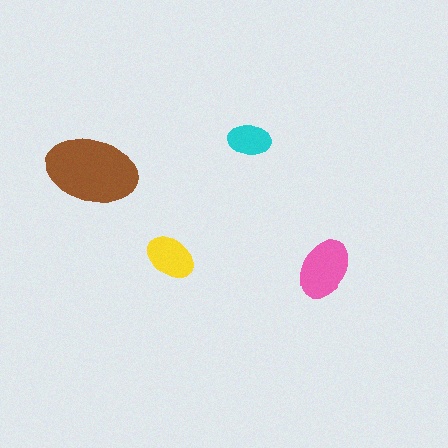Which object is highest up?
The cyan ellipse is topmost.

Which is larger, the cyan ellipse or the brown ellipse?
The brown one.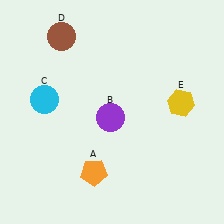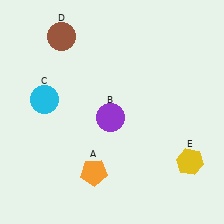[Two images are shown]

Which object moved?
The yellow hexagon (E) moved down.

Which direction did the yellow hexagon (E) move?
The yellow hexagon (E) moved down.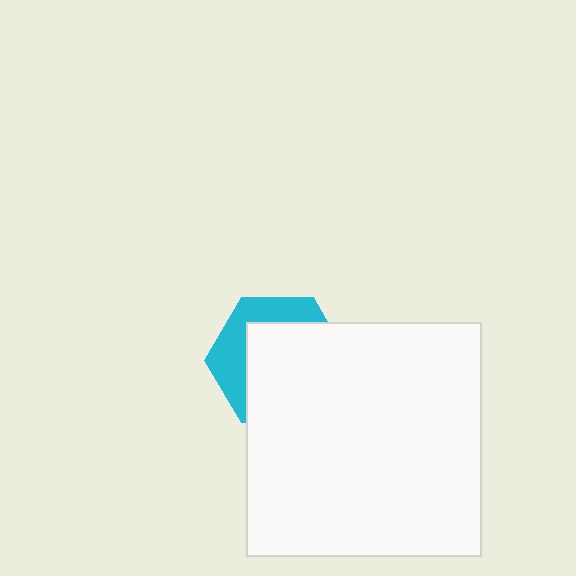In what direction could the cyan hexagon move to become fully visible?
The cyan hexagon could move toward the upper-left. That would shift it out from behind the white square entirely.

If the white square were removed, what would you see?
You would see the complete cyan hexagon.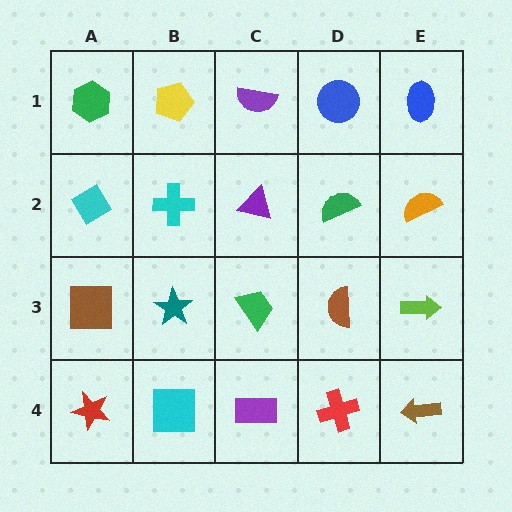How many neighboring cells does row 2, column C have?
4.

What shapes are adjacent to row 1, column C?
A purple triangle (row 2, column C), a yellow pentagon (row 1, column B), a blue circle (row 1, column D).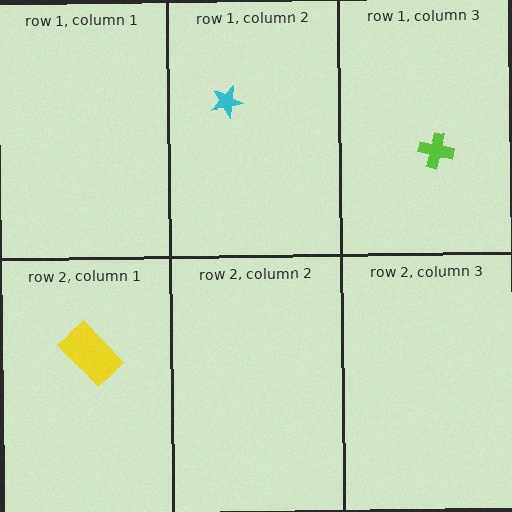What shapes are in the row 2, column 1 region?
The yellow rectangle.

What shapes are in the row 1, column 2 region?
The cyan star.